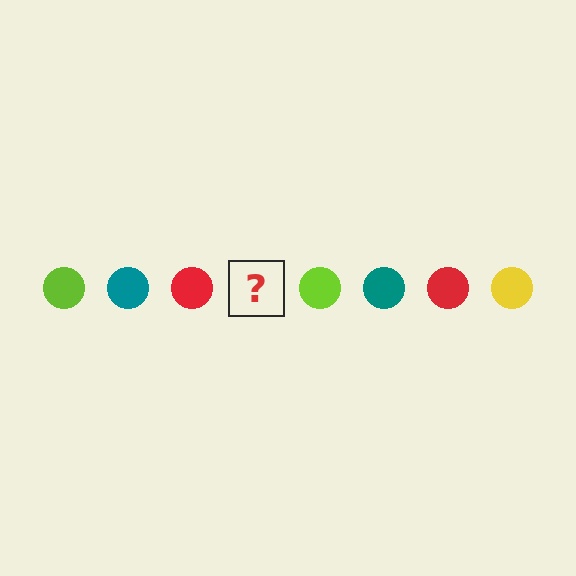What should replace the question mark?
The question mark should be replaced with a yellow circle.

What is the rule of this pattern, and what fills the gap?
The rule is that the pattern cycles through lime, teal, red, yellow circles. The gap should be filled with a yellow circle.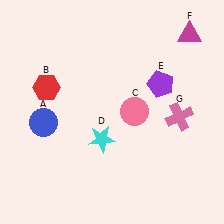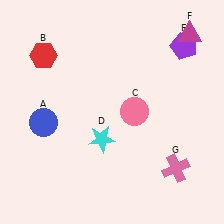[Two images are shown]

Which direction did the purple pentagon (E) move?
The purple pentagon (E) moved up.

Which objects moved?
The objects that moved are: the red hexagon (B), the purple pentagon (E), the pink cross (G).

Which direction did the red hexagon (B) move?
The red hexagon (B) moved up.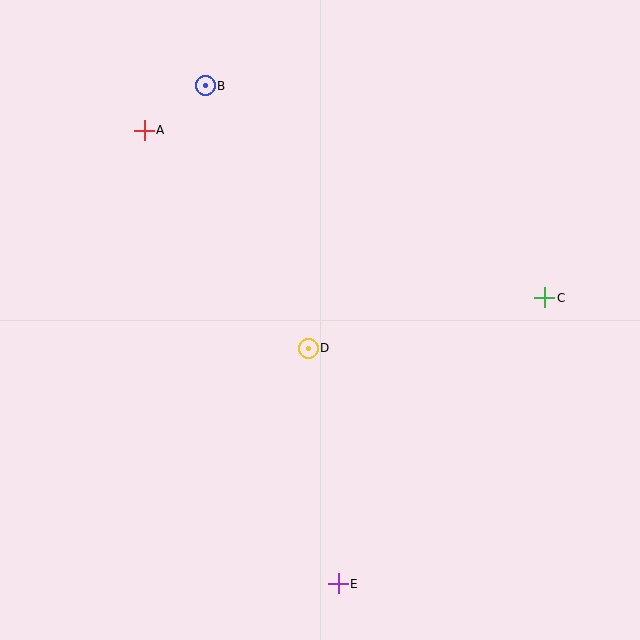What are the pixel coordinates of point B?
Point B is at (205, 86).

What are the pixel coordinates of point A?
Point A is at (144, 130).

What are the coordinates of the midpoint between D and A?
The midpoint between D and A is at (226, 239).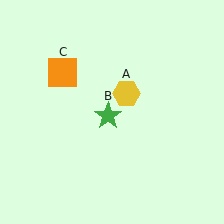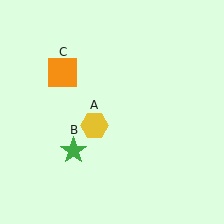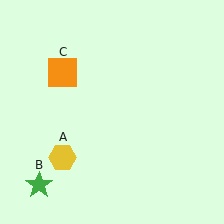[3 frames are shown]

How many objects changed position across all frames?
2 objects changed position: yellow hexagon (object A), green star (object B).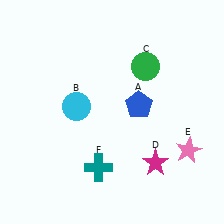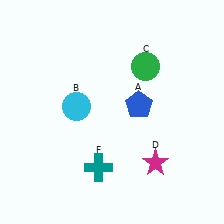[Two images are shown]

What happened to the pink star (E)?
The pink star (E) was removed in Image 2. It was in the bottom-right area of Image 1.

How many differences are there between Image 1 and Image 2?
There is 1 difference between the two images.